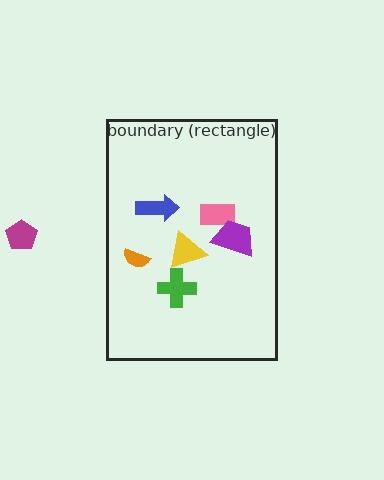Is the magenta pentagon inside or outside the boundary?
Outside.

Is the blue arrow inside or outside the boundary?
Inside.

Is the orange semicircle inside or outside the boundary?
Inside.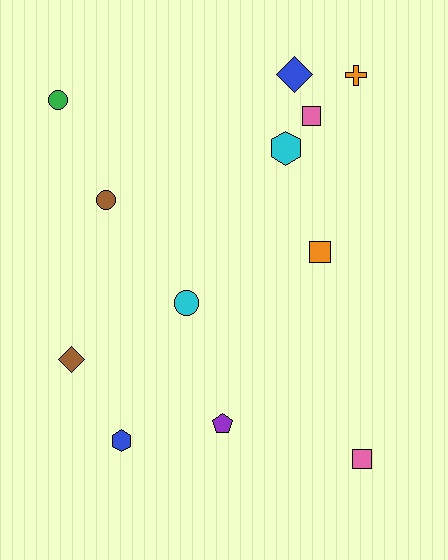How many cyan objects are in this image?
There are 2 cyan objects.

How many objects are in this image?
There are 12 objects.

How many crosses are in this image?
There is 1 cross.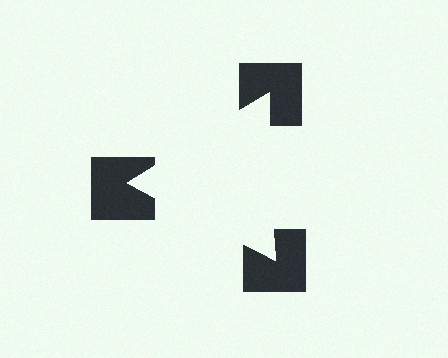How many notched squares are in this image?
There are 3 — one at each vertex of the illusory triangle.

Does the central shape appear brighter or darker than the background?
It typically appears slightly brighter than the background, even though no actual brightness change is drawn.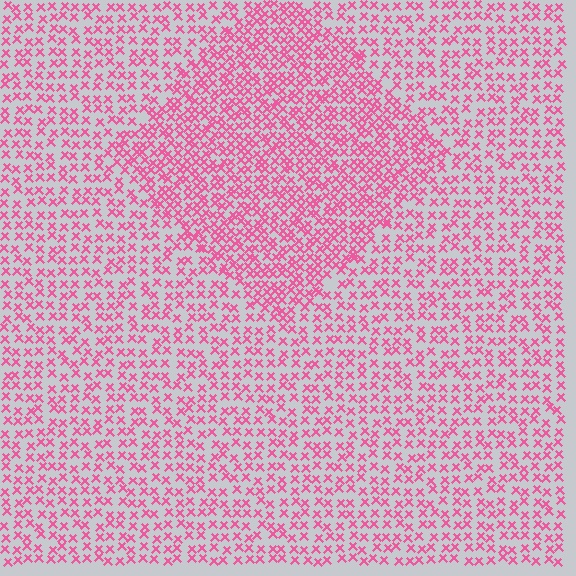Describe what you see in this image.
The image contains small pink elements arranged at two different densities. A diamond-shaped region is visible where the elements are more densely packed than the surrounding area.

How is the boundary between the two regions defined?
The boundary is defined by a change in element density (approximately 1.8x ratio). All elements are the same color, size, and shape.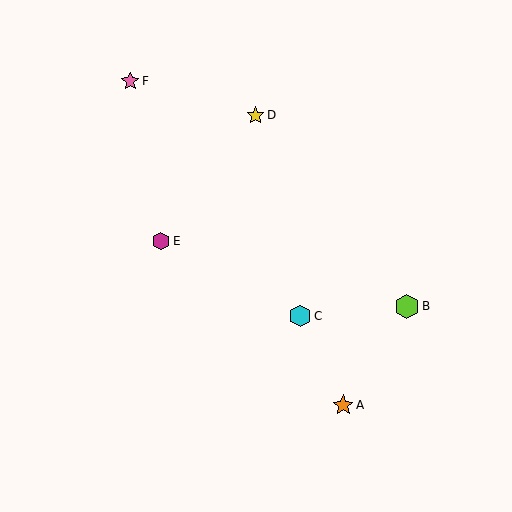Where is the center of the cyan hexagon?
The center of the cyan hexagon is at (300, 316).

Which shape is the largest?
The lime hexagon (labeled B) is the largest.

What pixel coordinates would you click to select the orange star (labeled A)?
Click at (343, 405) to select the orange star A.